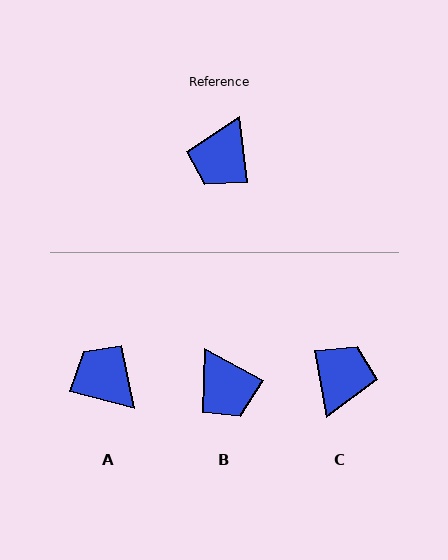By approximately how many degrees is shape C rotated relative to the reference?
Approximately 177 degrees clockwise.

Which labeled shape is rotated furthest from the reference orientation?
C, about 177 degrees away.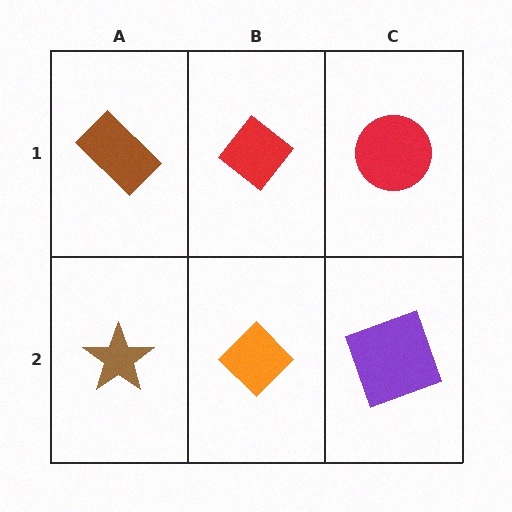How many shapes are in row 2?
3 shapes.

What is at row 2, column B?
An orange diamond.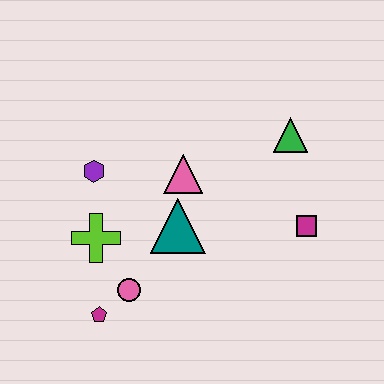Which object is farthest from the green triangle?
The magenta pentagon is farthest from the green triangle.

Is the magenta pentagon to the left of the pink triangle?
Yes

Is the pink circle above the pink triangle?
No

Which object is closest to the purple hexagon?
The lime cross is closest to the purple hexagon.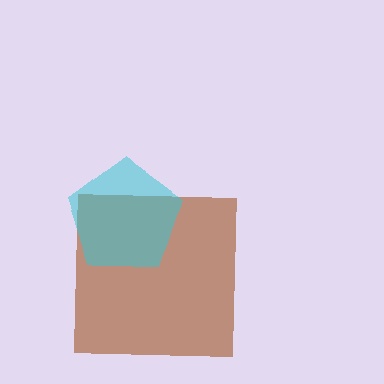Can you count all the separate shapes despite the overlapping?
Yes, there are 2 separate shapes.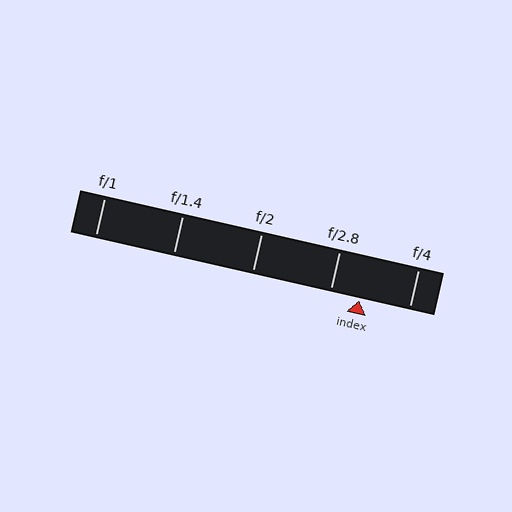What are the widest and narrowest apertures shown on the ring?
The widest aperture shown is f/1 and the narrowest is f/4.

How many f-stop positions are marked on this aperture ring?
There are 5 f-stop positions marked.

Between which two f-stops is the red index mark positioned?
The index mark is between f/2.8 and f/4.